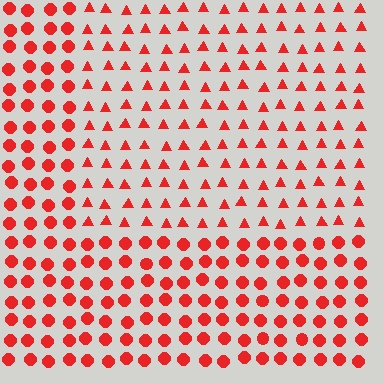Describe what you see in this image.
The image is filled with small red elements arranged in a uniform grid. A rectangle-shaped region contains triangles, while the surrounding area contains circles. The boundary is defined purely by the change in element shape.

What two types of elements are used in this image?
The image uses triangles inside the rectangle region and circles outside it.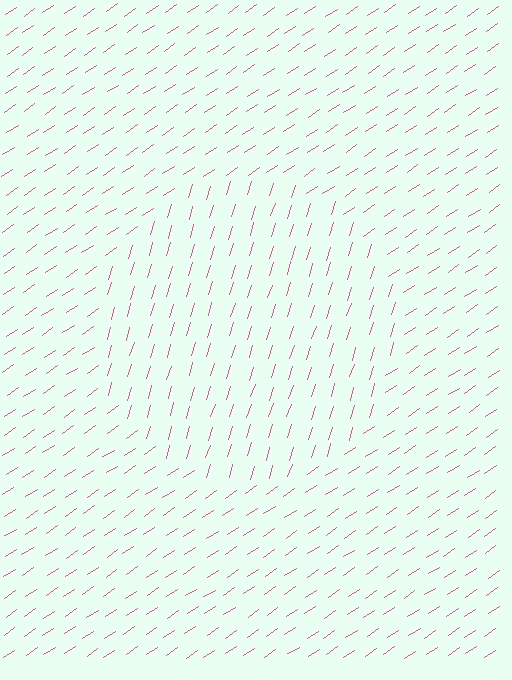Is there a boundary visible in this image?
Yes, there is a texture boundary formed by a change in line orientation.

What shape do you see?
I see a circle.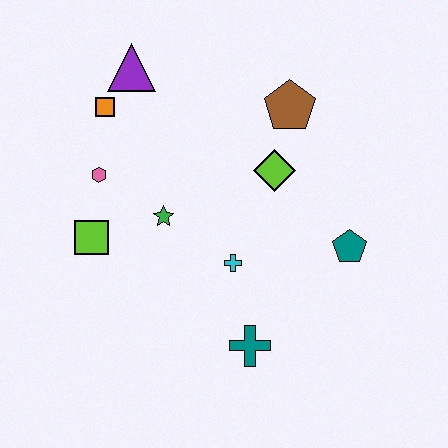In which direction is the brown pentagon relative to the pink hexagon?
The brown pentagon is to the right of the pink hexagon.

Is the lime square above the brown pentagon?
No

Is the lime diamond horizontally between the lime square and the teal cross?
No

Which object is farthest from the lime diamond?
The lime square is farthest from the lime diamond.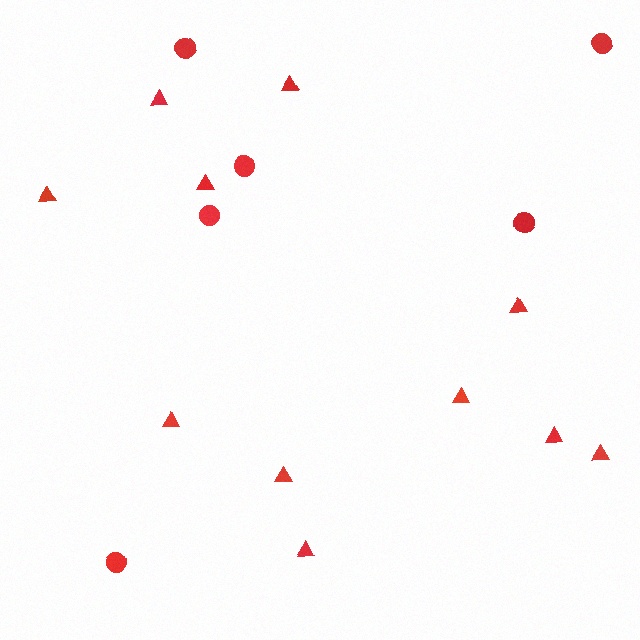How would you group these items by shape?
There are 2 groups: one group of triangles (11) and one group of circles (6).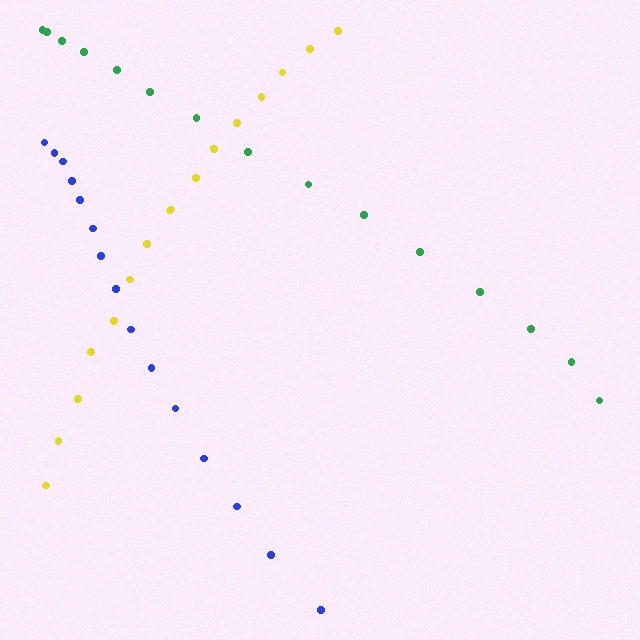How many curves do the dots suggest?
There are 3 distinct paths.